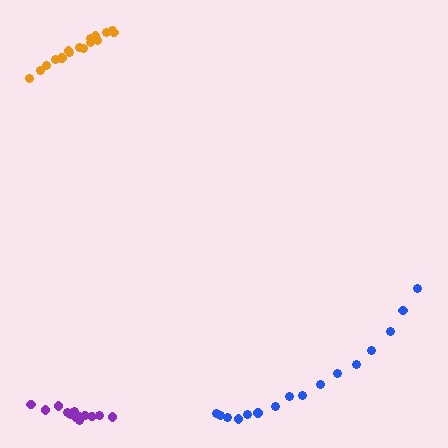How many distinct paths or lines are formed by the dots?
There are 3 distinct paths.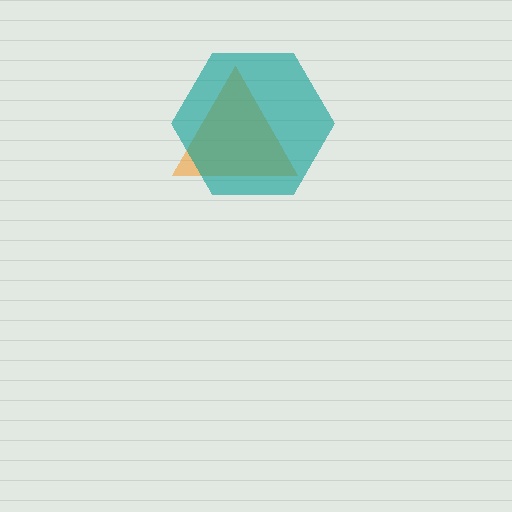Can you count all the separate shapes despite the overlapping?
Yes, there are 2 separate shapes.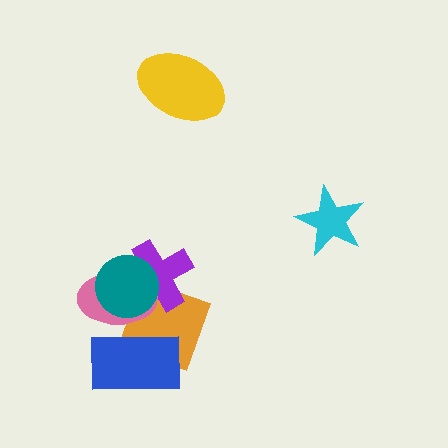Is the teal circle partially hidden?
No, no other shape covers it.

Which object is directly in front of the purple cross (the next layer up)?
The pink ellipse is directly in front of the purple cross.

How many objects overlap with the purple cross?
3 objects overlap with the purple cross.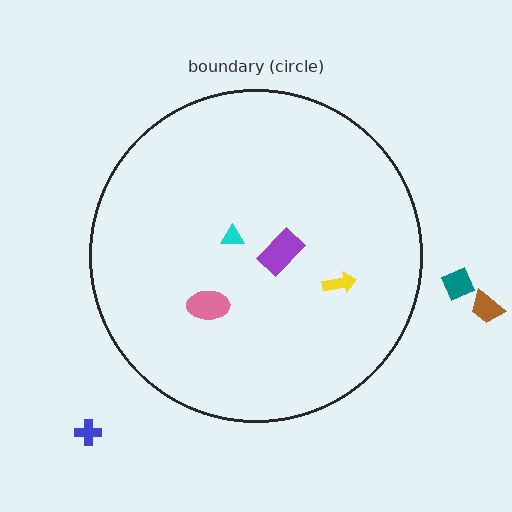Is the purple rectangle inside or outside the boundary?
Inside.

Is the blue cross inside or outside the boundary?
Outside.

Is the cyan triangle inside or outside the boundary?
Inside.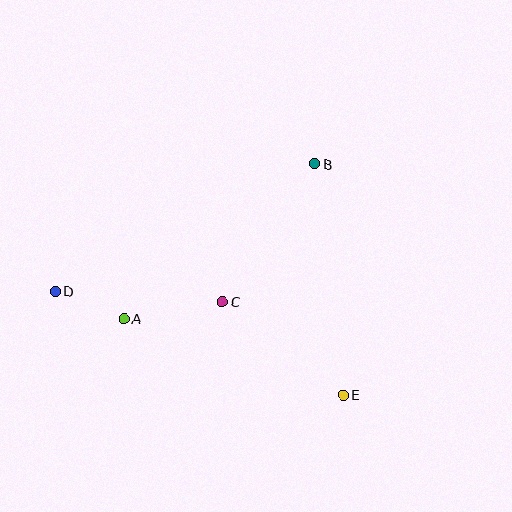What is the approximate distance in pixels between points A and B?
The distance between A and B is approximately 246 pixels.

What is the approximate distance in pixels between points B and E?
The distance between B and E is approximately 233 pixels.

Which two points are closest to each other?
Points A and D are closest to each other.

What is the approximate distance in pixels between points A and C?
The distance between A and C is approximately 100 pixels.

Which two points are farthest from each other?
Points D and E are farthest from each other.